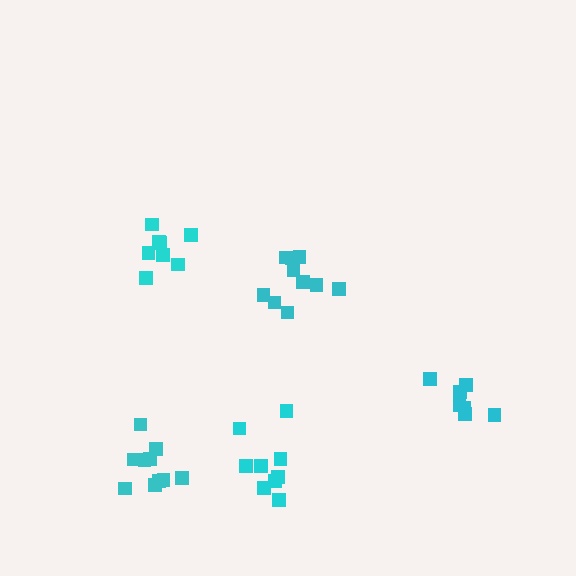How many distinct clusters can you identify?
There are 5 distinct clusters.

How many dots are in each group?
Group 1: 10 dots, Group 2: 9 dots, Group 3: 8 dots, Group 4: 10 dots, Group 5: 7 dots (44 total).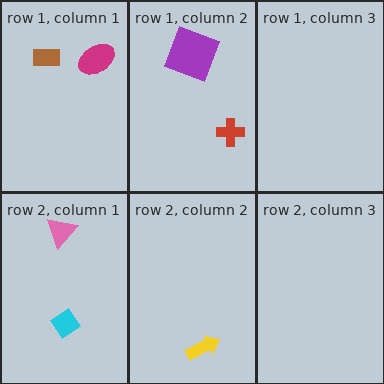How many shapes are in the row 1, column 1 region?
2.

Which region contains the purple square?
The row 1, column 2 region.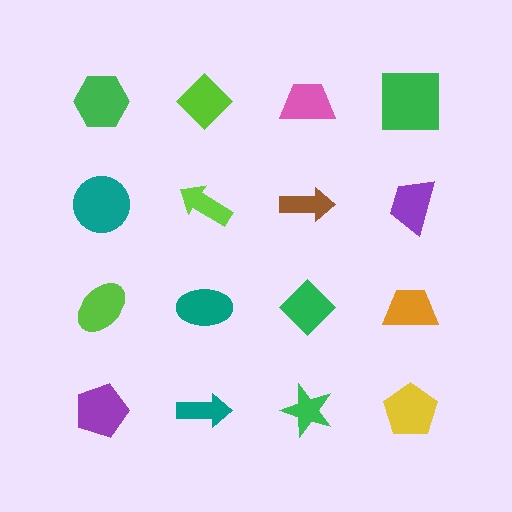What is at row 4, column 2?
A teal arrow.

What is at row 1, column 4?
A green square.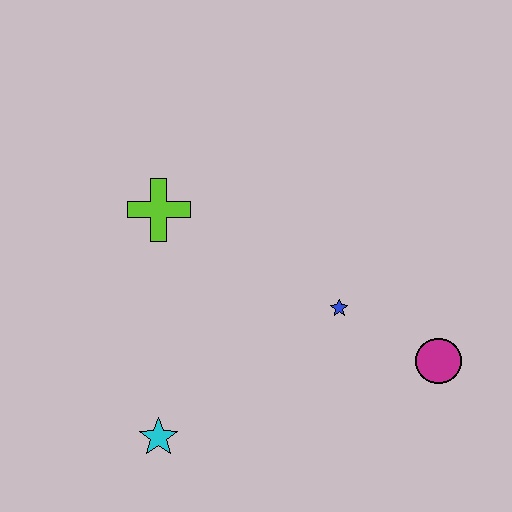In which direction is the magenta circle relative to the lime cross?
The magenta circle is to the right of the lime cross.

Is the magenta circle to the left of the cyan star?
No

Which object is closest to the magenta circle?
The blue star is closest to the magenta circle.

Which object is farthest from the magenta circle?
The lime cross is farthest from the magenta circle.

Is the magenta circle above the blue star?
No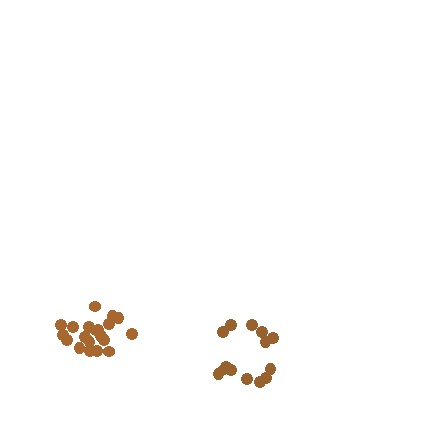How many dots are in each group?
Group 1: 20 dots, Group 2: 14 dots (34 total).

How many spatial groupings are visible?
There are 2 spatial groupings.